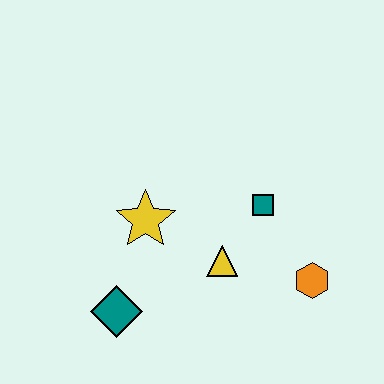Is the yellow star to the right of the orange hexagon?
No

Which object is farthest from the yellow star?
The orange hexagon is farthest from the yellow star.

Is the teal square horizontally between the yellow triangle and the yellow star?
No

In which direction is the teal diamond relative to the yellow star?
The teal diamond is below the yellow star.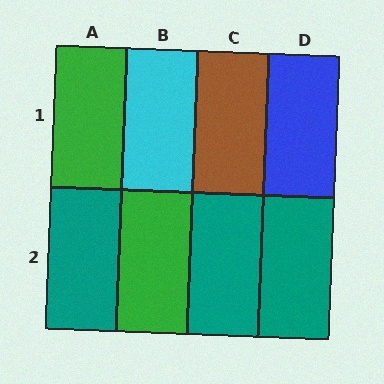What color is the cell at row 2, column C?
Teal.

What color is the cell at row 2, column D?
Teal.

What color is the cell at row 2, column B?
Green.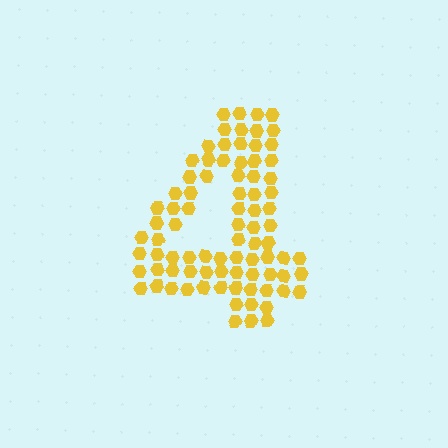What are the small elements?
The small elements are hexagons.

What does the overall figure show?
The overall figure shows the digit 4.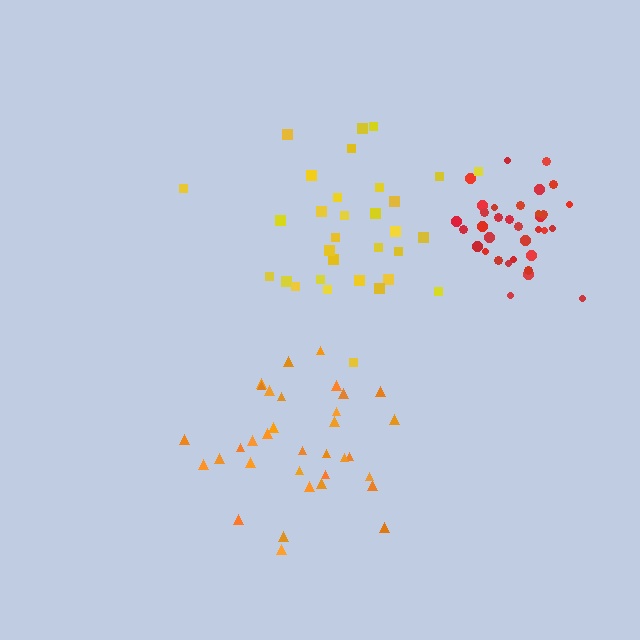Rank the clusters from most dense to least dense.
red, orange, yellow.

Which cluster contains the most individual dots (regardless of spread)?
Orange (34).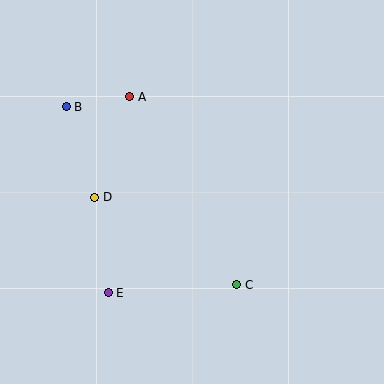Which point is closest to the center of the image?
Point D at (95, 197) is closest to the center.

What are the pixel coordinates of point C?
Point C is at (237, 285).